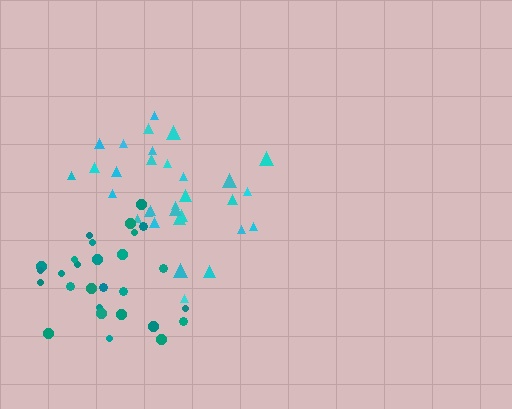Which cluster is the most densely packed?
Cyan.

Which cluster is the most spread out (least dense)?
Teal.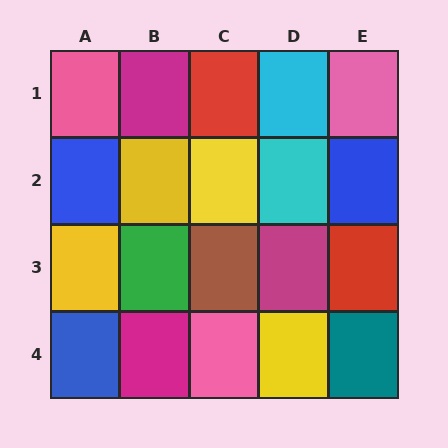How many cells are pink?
3 cells are pink.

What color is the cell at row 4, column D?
Yellow.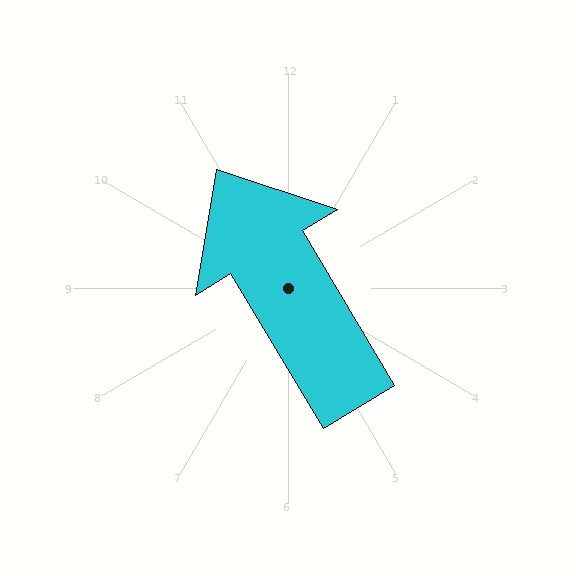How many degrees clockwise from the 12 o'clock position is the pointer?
Approximately 329 degrees.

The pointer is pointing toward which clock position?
Roughly 11 o'clock.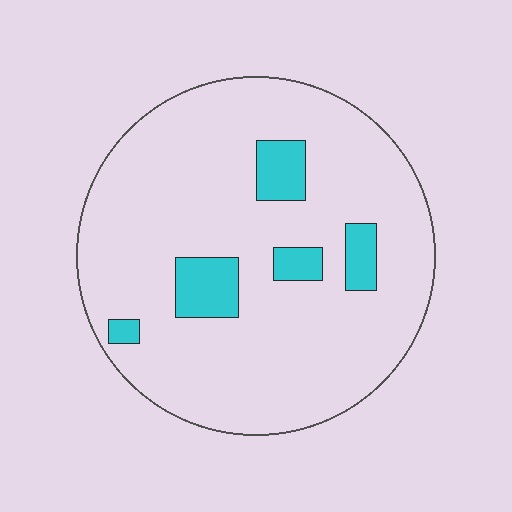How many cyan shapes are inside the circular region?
5.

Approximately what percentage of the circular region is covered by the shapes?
Approximately 10%.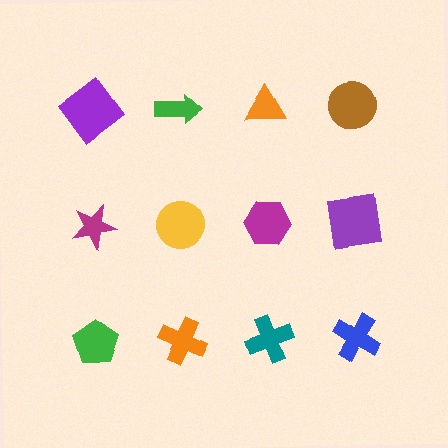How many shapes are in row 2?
4 shapes.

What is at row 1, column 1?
A purple diamond.